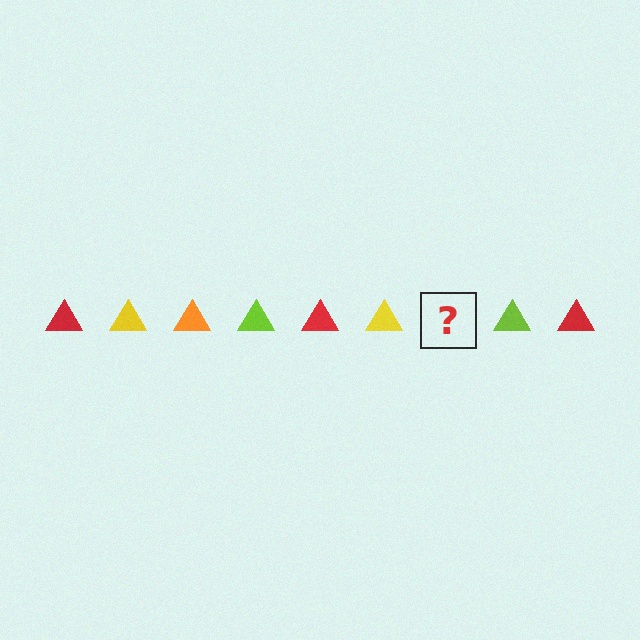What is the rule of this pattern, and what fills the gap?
The rule is that the pattern cycles through red, yellow, orange, lime triangles. The gap should be filled with an orange triangle.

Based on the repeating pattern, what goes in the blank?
The blank should be an orange triangle.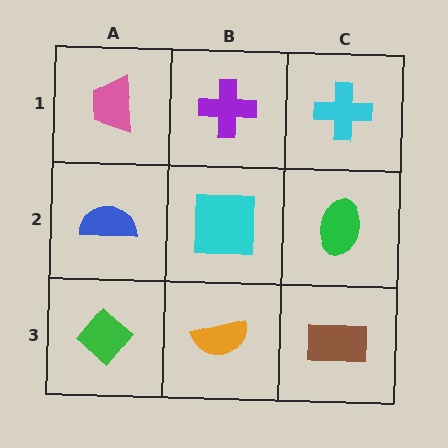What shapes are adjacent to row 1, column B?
A cyan square (row 2, column B), a pink trapezoid (row 1, column A), a cyan cross (row 1, column C).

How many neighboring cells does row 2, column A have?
3.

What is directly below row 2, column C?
A brown rectangle.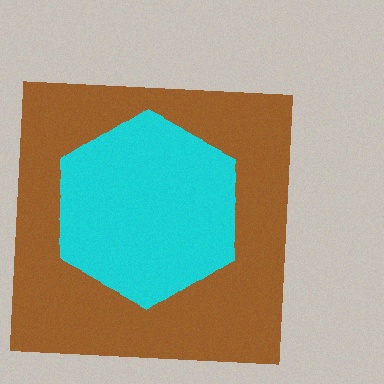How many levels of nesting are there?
2.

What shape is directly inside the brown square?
The cyan hexagon.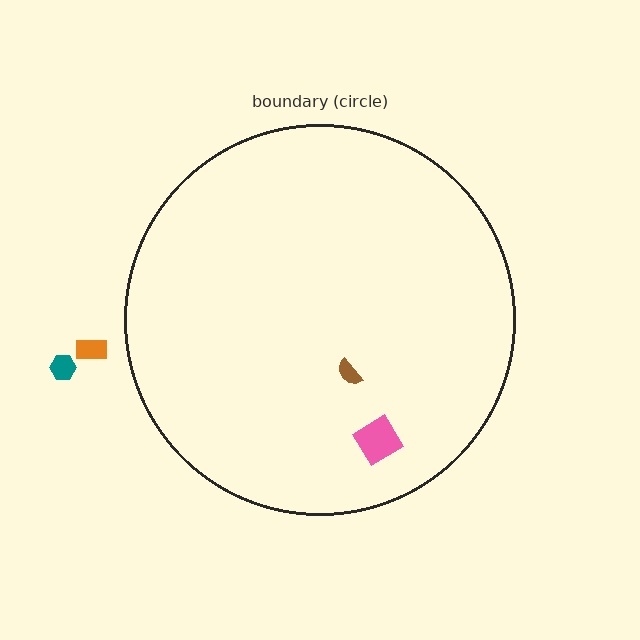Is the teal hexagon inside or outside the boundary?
Outside.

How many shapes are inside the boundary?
2 inside, 2 outside.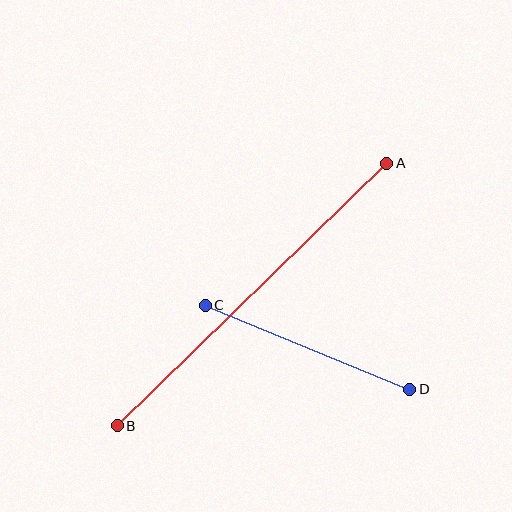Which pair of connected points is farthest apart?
Points A and B are farthest apart.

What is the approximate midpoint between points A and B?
The midpoint is at approximately (252, 294) pixels.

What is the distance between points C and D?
The distance is approximately 221 pixels.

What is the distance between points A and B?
The distance is approximately 376 pixels.